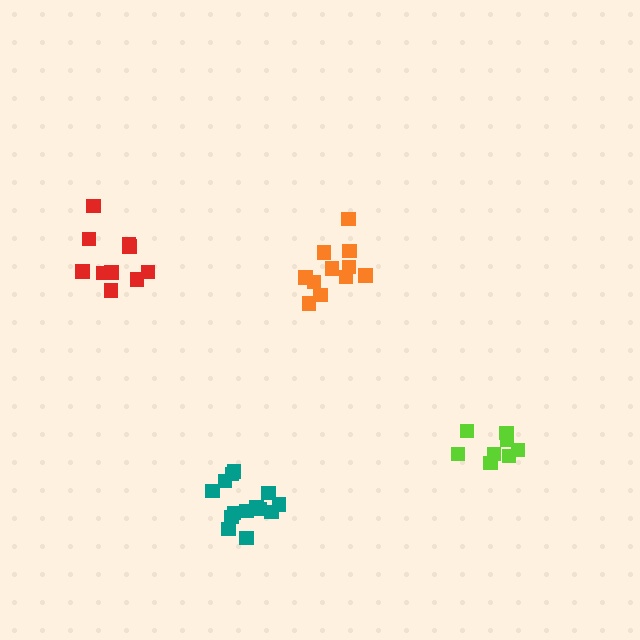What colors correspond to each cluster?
The clusters are colored: teal, orange, red, lime.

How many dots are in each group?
Group 1: 14 dots, Group 2: 11 dots, Group 3: 10 dots, Group 4: 8 dots (43 total).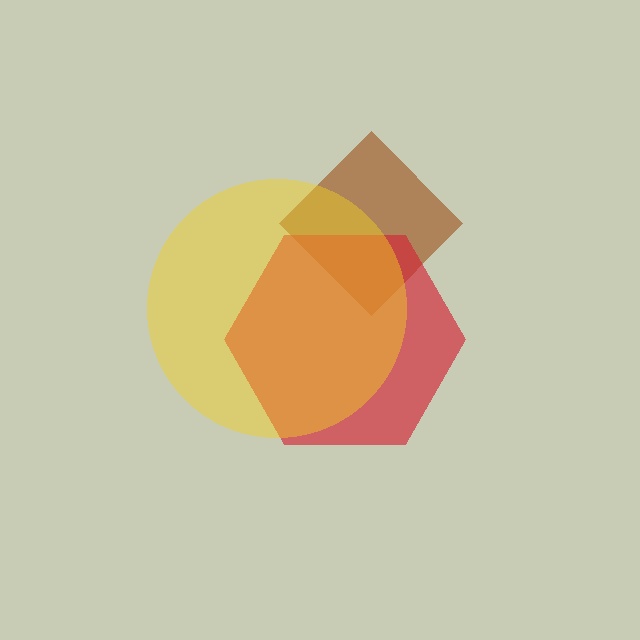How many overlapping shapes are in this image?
There are 3 overlapping shapes in the image.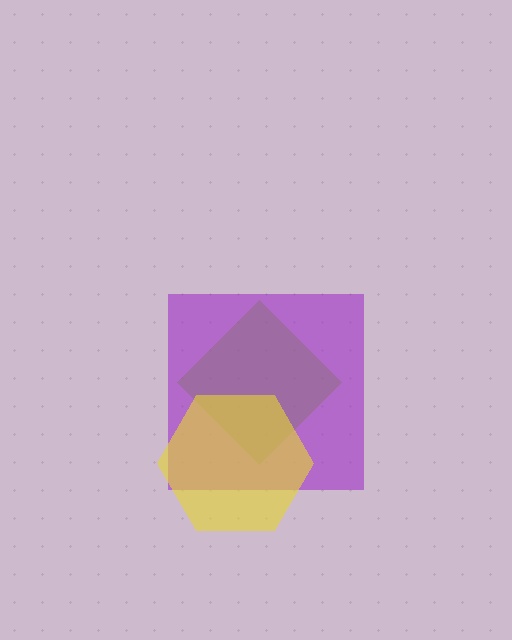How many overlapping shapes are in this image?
There are 3 overlapping shapes in the image.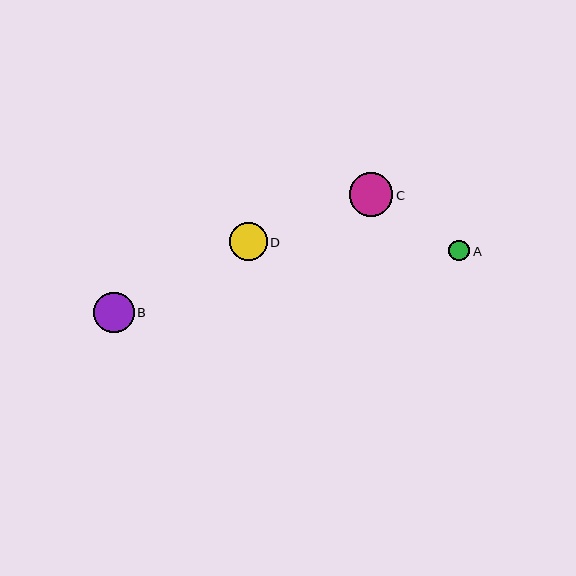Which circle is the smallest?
Circle A is the smallest with a size of approximately 21 pixels.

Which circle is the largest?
Circle C is the largest with a size of approximately 43 pixels.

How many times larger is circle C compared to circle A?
Circle C is approximately 2.1 times the size of circle A.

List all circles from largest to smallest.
From largest to smallest: C, B, D, A.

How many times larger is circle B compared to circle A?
Circle B is approximately 2.0 times the size of circle A.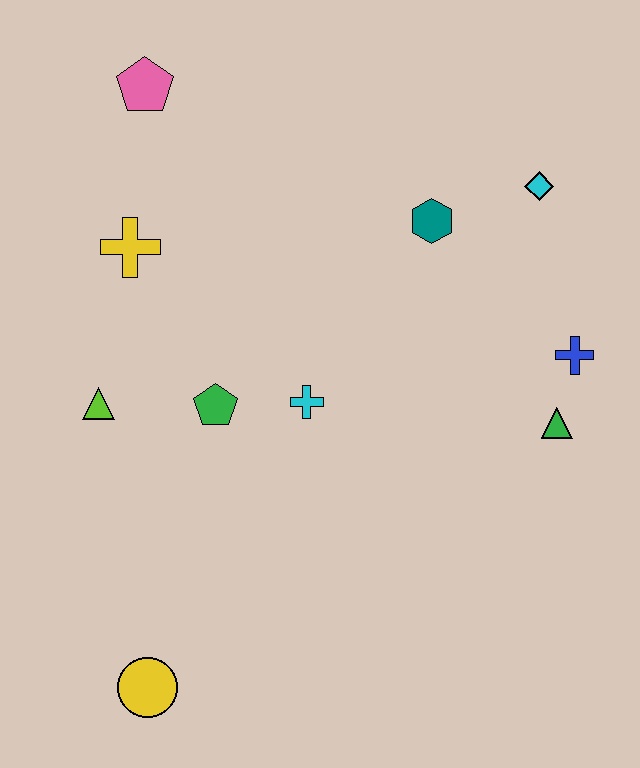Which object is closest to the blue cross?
The green triangle is closest to the blue cross.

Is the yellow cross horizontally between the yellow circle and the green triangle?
No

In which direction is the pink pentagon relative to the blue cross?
The pink pentagon is to the left of the blue cross.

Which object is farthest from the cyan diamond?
The yellow circle is farthest from the cyan diamond.